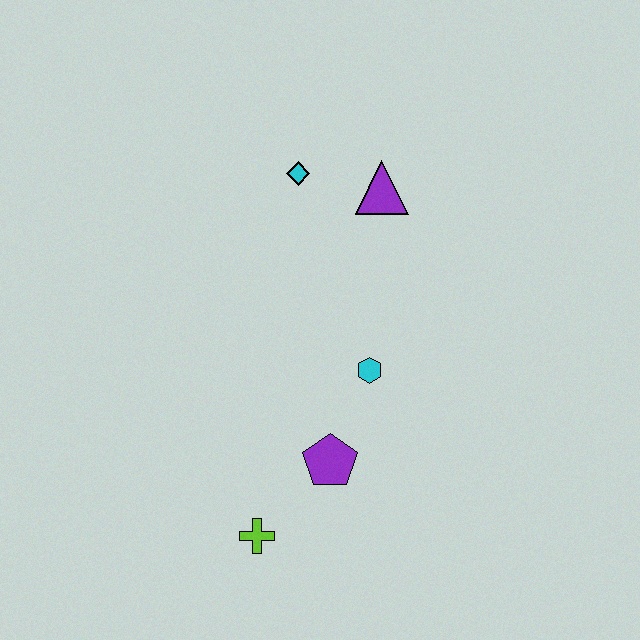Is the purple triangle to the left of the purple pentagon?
No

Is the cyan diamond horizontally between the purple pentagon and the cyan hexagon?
No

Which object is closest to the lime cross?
The purple pentagon is closest to the lime cross.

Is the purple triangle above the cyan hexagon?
Yes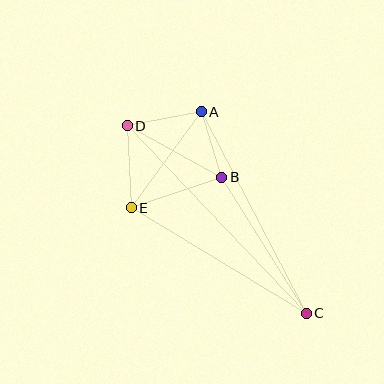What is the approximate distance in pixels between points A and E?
The distance between A and E is approximately 119 pixels.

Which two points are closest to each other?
Points A and B are closest to each other.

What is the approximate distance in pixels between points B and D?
The distance between B and D is approximately 108 pixels.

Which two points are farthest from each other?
Points C and D are farthest from each other.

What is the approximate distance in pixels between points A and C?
The distance between A and C is approximately 227 pixels.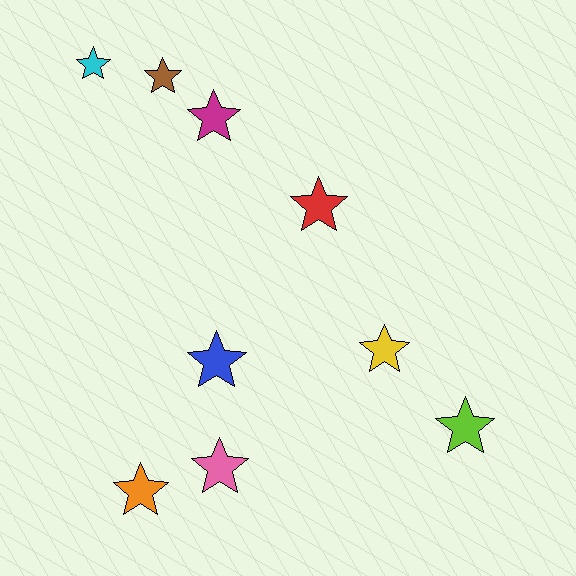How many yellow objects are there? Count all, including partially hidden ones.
There is 1 yellow object.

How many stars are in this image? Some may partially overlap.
There are 9 stars.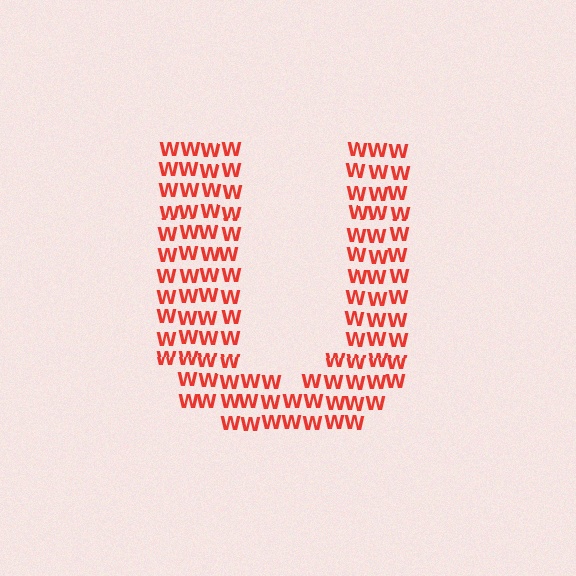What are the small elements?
The small elements are letter W's.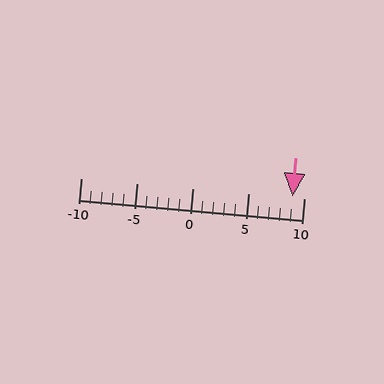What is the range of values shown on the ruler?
The ruler shows values from -10 to 10.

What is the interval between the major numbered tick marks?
The major tick marks are spaced 5 units apart.